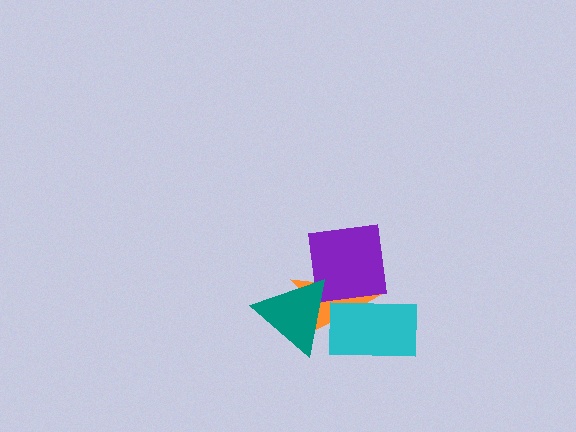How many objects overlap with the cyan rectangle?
2 objects overlap with the cyan rectangle.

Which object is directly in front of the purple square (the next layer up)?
The teal triangle is directly in front of the purple square.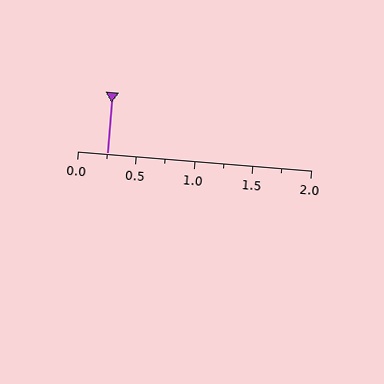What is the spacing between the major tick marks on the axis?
The major ticks are spaced 0.5 apart.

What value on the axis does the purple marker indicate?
The marker indicates approximately 0.25.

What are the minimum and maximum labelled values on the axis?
The axis runs from 0.0 to 2.0.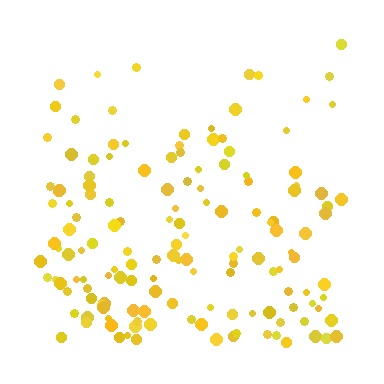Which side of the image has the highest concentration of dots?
The bottom.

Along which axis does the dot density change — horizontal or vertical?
Vertical.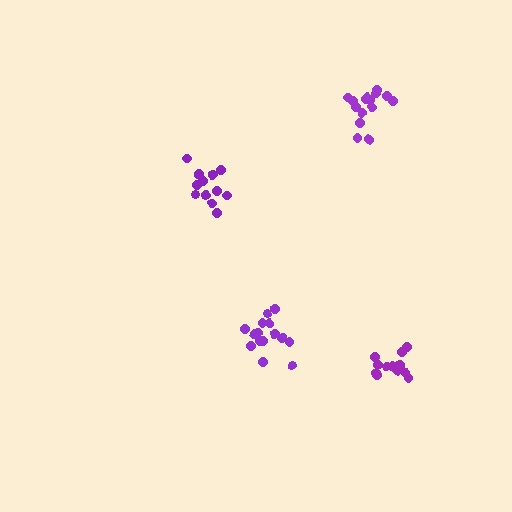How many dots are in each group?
Group 1: 13 dots, Group 2: 13 dots, Group 3: 15 dots, Group 4: 15 dots (56 total).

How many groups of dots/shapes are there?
There are 4 groups.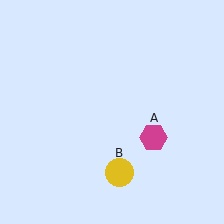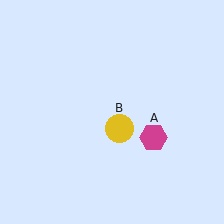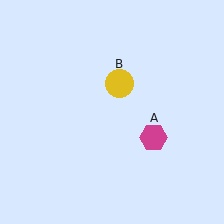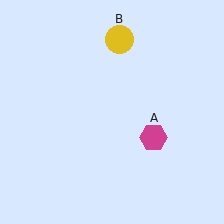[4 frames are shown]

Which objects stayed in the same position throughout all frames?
Magenta hexagon (object A) remained stationary.